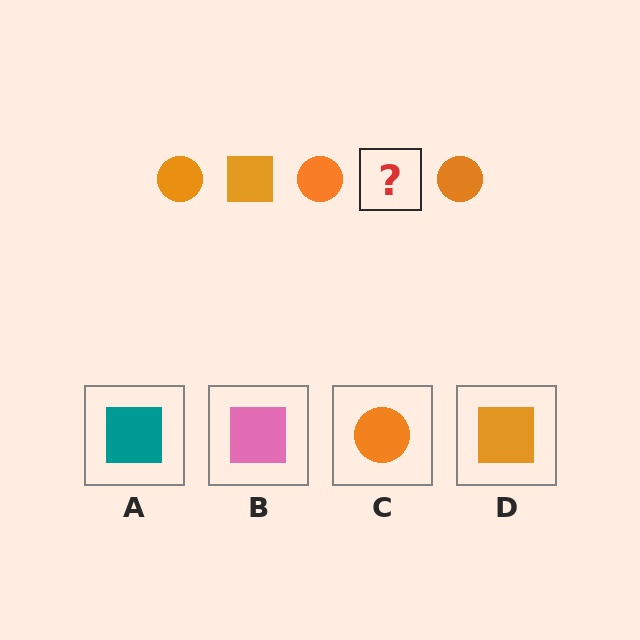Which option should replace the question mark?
Option D.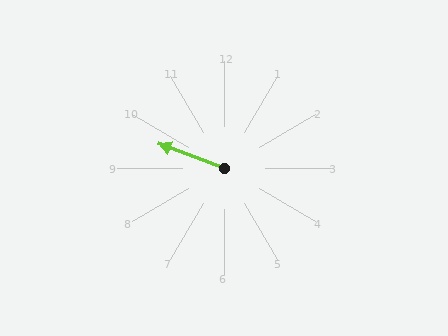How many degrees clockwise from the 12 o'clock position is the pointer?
Approximately 290 degrees.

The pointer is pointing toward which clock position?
Roughly 10 o'clock.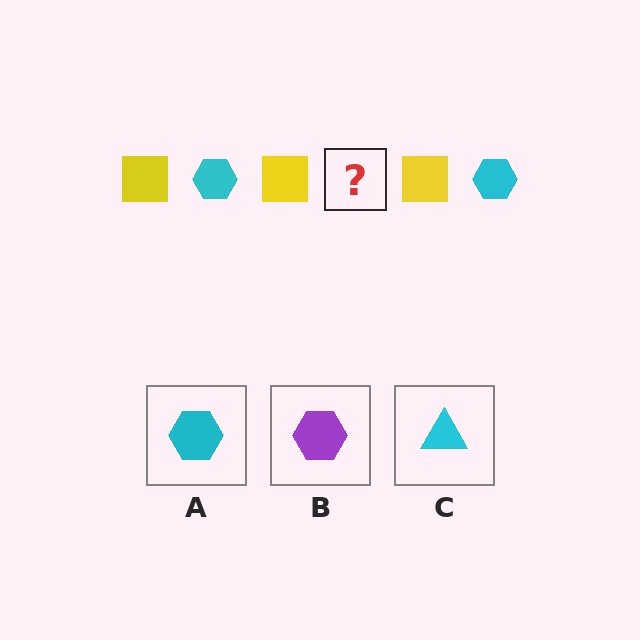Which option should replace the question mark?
Option A.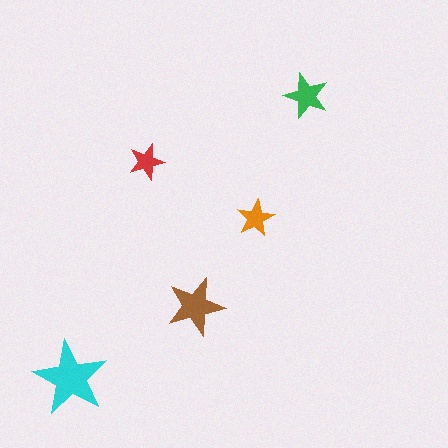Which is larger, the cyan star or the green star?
The cyan one.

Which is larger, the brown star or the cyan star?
The cyan one.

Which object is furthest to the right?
The green star is rightmost.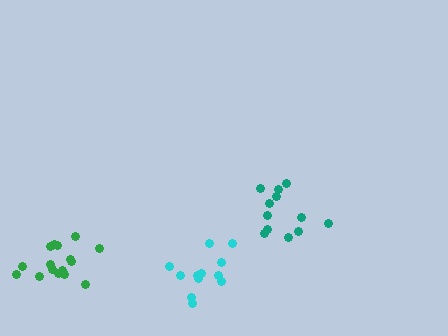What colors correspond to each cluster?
The clusters are colored: teal, green, cyan.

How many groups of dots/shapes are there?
There are 3 groups.